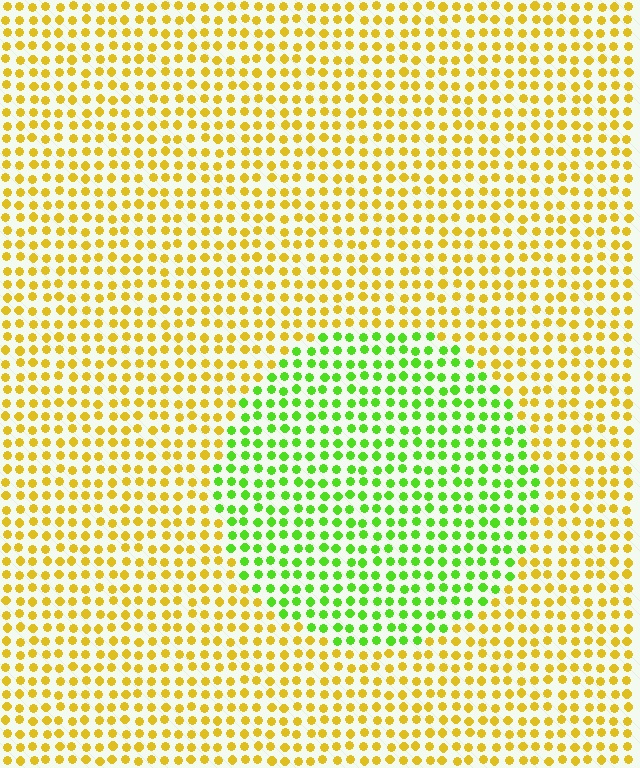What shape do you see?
I see a circle.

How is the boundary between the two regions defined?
The boundary is defined purely by a slight shift in hue (about 56 degrees). Spacing, size, and orientation are identical on both sides.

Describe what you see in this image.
The image is filled with small yellow elements in a uniform arrangement. A circle-shaped region is visible where the elements are tinted to a slightly different hue, forming a subtle color boundary.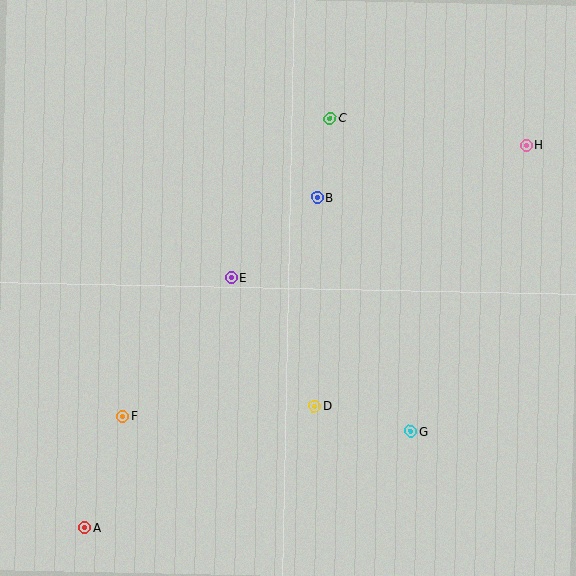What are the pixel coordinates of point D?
Point D is at (314, 406).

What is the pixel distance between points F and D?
The distance between F and D is 191 pixels.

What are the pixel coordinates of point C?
Point C is at (330, 118).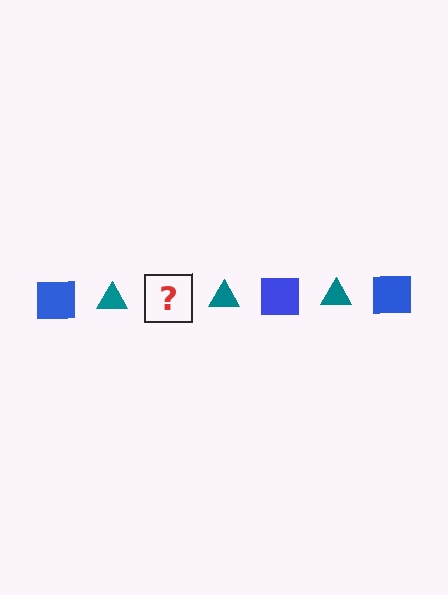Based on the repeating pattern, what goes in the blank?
The blank should be a blue square.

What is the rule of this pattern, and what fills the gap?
The rule is that the pattern alternates between blue square and teal triangle. The gap should be filled with a blue square.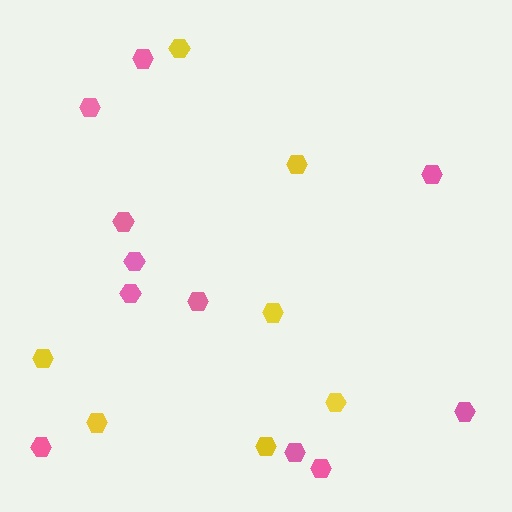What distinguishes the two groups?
There are 2 groups: one group of pink hexagons (11) and one group of yellow hexagons (7).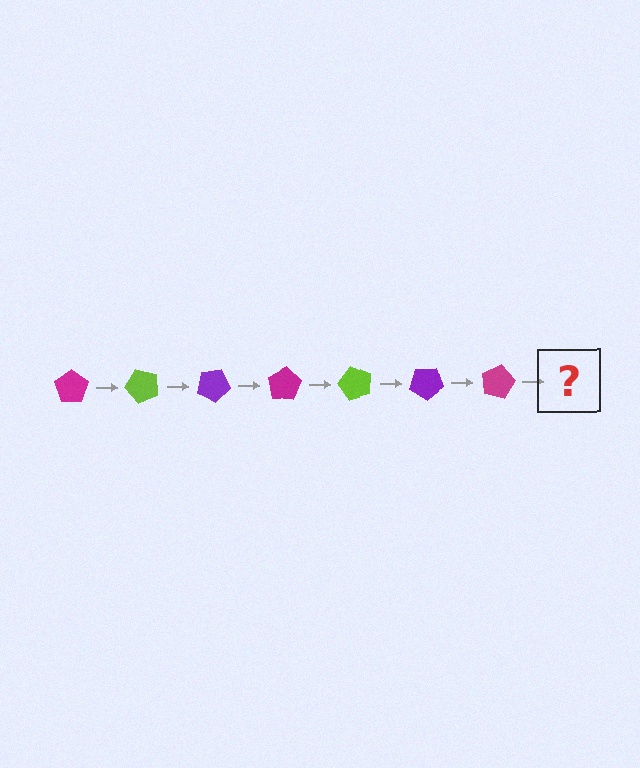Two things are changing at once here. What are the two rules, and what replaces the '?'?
The two rules are that it rotates 50 degrees each step and the color cycles through magenta, lime, and purple. The '?' should be a lime pentagon, rotated 350 degrees from the start.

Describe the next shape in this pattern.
It should be a lime pentagon, rotated 350 degrees from the start.